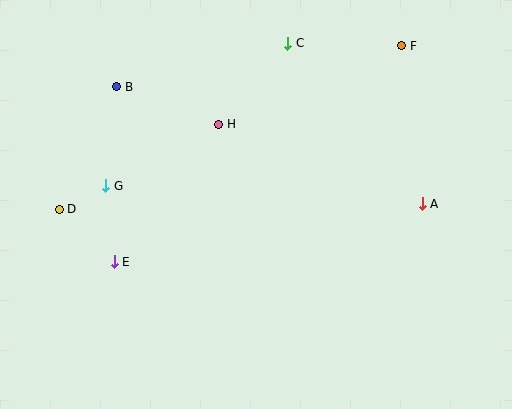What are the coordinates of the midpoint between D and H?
The midpoint between D and H is at (139, 167).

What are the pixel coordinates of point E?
Point E is at (114, 262).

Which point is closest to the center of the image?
Point H at (219, 124) is closest to the center.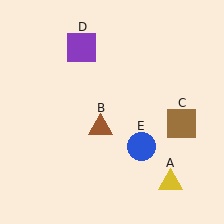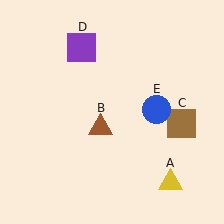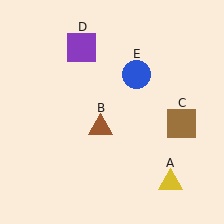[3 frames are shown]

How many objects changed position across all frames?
1 object changed position: blue circle (object E).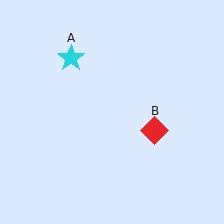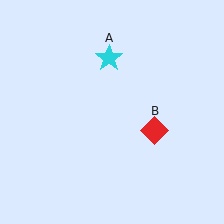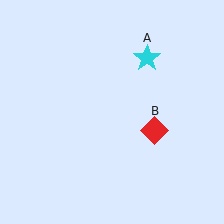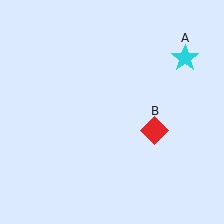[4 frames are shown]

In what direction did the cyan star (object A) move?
The cyan star (object A) moved right.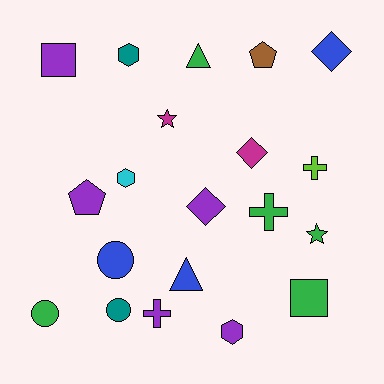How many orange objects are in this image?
There are no orange objects.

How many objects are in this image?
There are 20 objects.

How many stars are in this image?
There are 2 stars.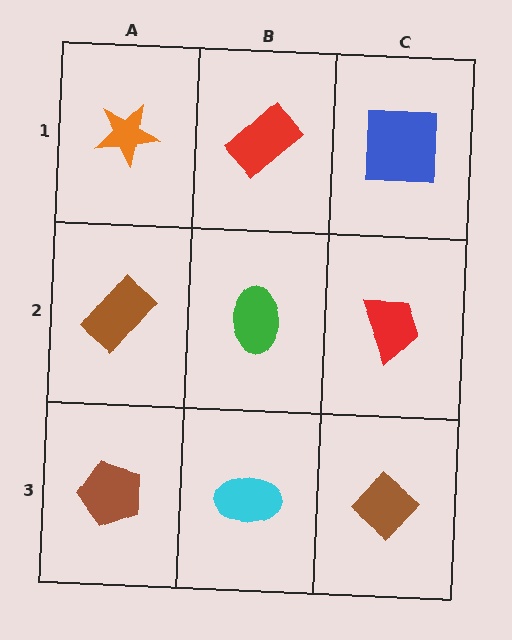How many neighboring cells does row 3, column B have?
3.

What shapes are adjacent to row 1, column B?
A green ellipse (row 2, column B), an orange star (row 1, column A), a blue square (row 1, column C).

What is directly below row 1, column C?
A red trapezoid.